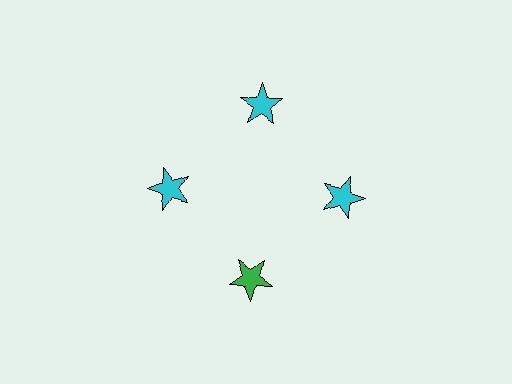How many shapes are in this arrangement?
There are 4 shapes arranged in a ring pattern.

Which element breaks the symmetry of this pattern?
The green star at roughly the 6 o'clock position breaks the symmetry. All other shapes are cyan stars.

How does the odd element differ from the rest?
It has a different color: green instead of cyan.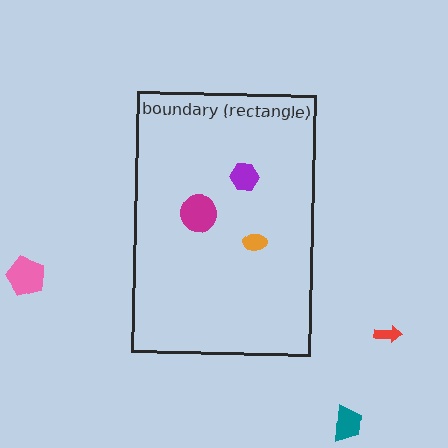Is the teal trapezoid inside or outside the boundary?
Outside.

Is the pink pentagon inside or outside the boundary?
Outside.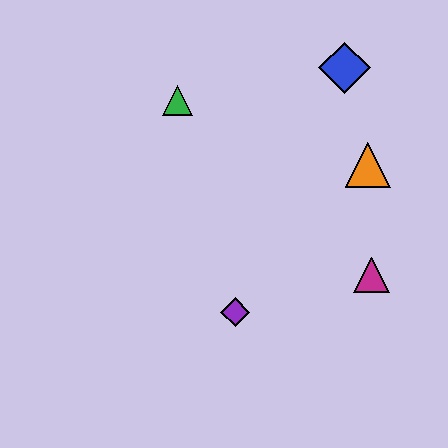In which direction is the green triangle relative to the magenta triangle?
The green triangle is to the left of the magenta triangle.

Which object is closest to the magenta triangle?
The orange triangle is closest to the magenta triangle.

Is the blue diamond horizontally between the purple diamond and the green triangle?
No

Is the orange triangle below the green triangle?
Yes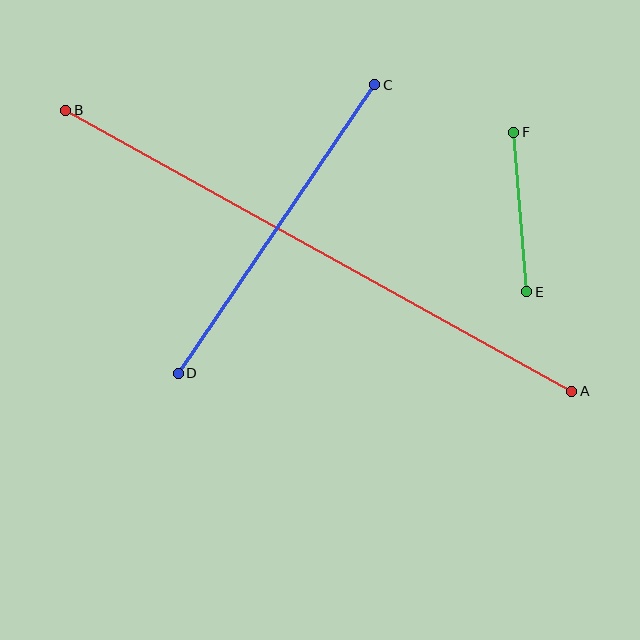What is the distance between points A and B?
The distance is approximately 579 pixels.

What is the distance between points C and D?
The distance is approximately 349 pixels.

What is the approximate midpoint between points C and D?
The midpoint is at approximately (276, 229) pixels.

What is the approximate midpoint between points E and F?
The midpoint is at approximately (520, 212) pixels.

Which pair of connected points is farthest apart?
Points A and B are farthest apart.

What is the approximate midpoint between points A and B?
The midpoint is at approximately (319, 251) pixels.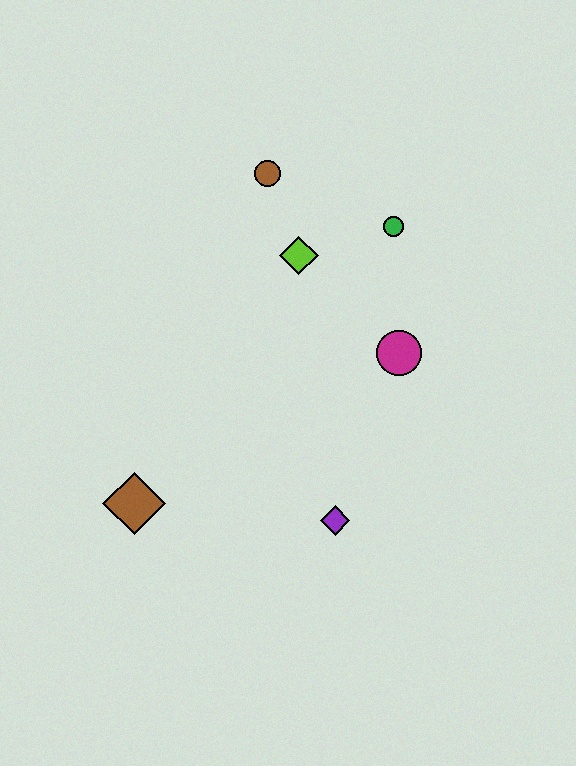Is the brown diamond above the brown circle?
No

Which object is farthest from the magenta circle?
The brown diamond is farthest from the magenta circle.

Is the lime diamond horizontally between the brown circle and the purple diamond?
Yes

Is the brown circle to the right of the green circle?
No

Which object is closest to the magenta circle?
The green circle is closest to the magenta circle.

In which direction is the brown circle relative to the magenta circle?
The brown circle is above the magenta circle.